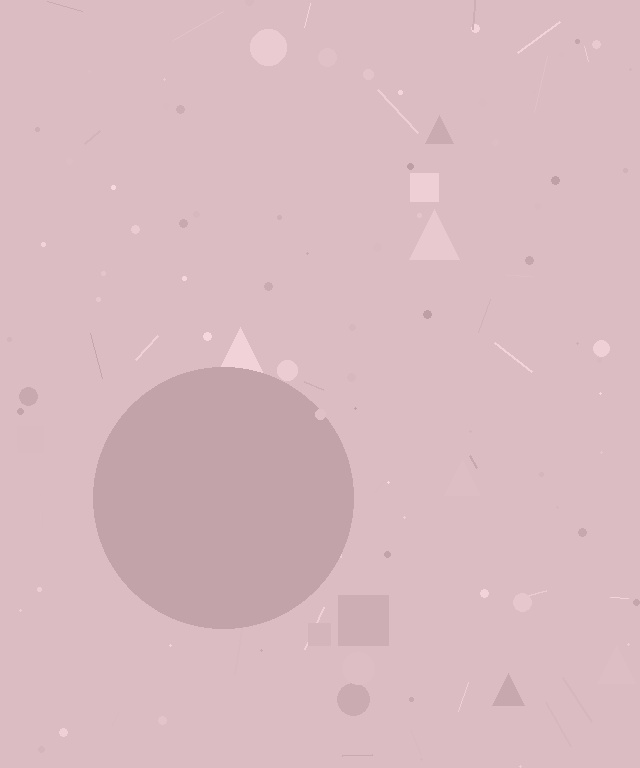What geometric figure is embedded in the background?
A circle is embedded in the background.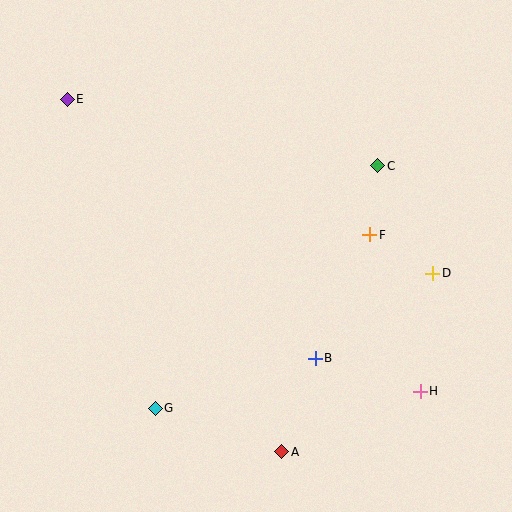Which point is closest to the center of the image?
Point F at (370, 235) is closest to the center.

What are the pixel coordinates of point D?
Point D is at (433, 273).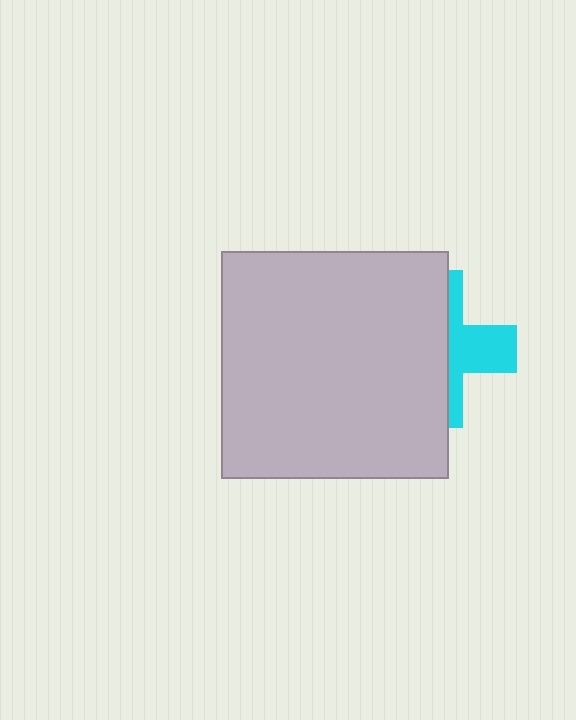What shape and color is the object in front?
The object in front is a light gray square.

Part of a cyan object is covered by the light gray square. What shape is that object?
It is a cross.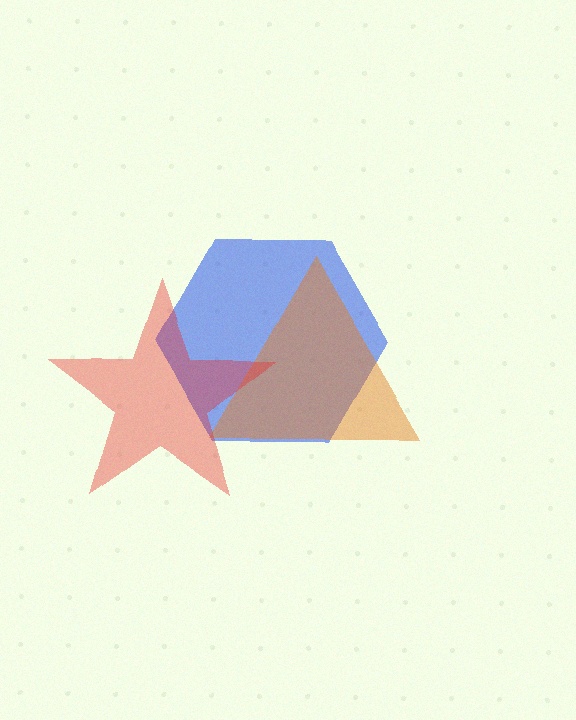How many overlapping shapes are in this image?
There are 3 overlapping shapes in the image.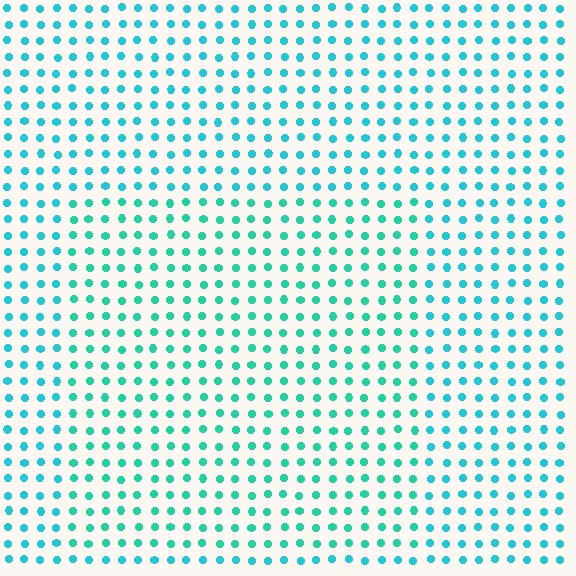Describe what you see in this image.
The image is filled with small cyan elements in a uniform arrangement. A rectangle-shaped region is visible where the elements are tinted to a slightly different hue, forming a subtle color boundary.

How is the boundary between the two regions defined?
The boundary is defined purely by a slight shift in hue (about 21 degrees). Spacing, size, and orientation are identical on both sides.